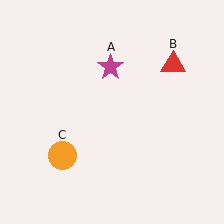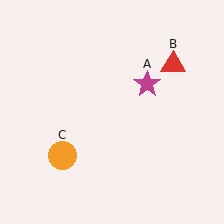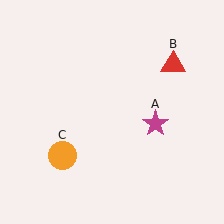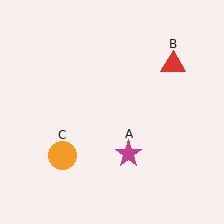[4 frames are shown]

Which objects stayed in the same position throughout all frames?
Red triangle (object B) and orange circle (object C) remained stationary.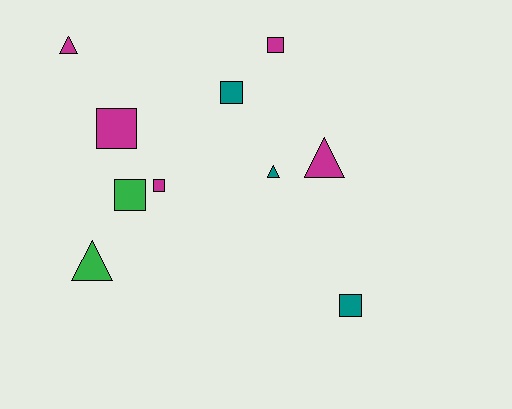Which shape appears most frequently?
Square, with 6 objects.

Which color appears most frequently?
Magenta, with 5 objects.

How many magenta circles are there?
There are no magenta circles.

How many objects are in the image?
There are 10 objects.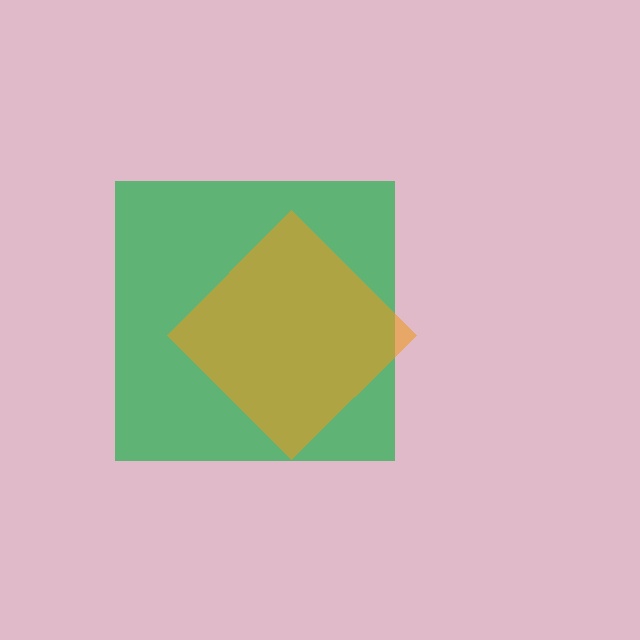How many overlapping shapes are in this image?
There are 2 overlapping shapes in the image.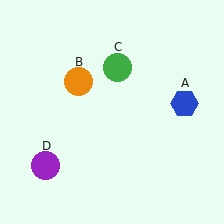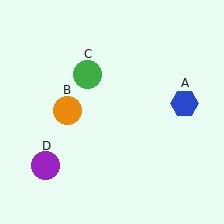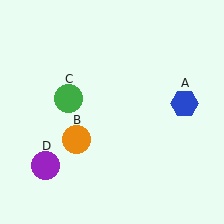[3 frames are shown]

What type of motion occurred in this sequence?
The orange circle (object B), green circle (object C) rotated counterclockwise around the center of the scene.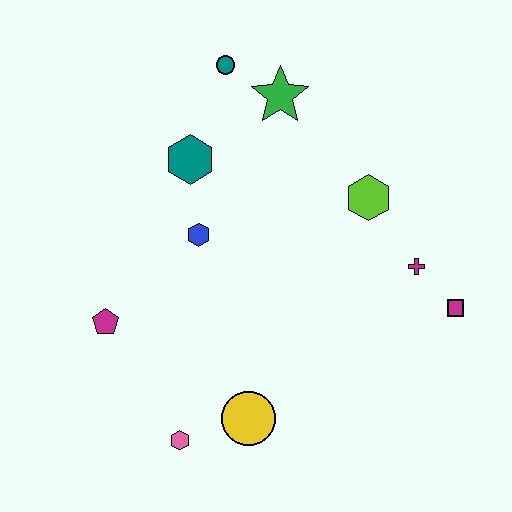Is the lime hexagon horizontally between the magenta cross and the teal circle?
Yes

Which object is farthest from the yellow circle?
The teal circle is farthest from the yellow circle.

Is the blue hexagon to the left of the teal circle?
Yes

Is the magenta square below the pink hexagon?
No